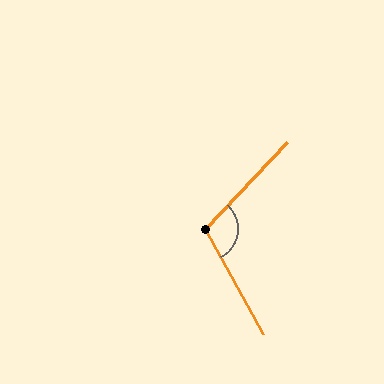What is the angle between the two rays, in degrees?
Approximately 108 degrees.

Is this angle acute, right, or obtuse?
It is obtuse.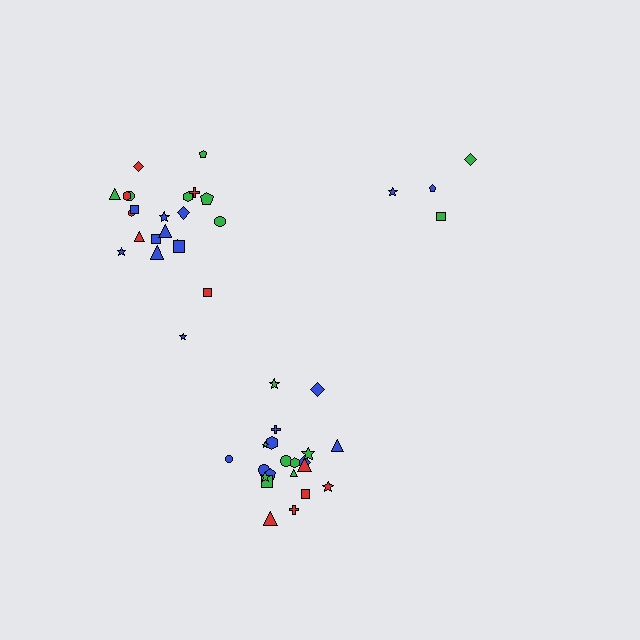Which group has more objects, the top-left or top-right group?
The top-left group.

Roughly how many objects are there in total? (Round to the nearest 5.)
Roughly 50 objects in total.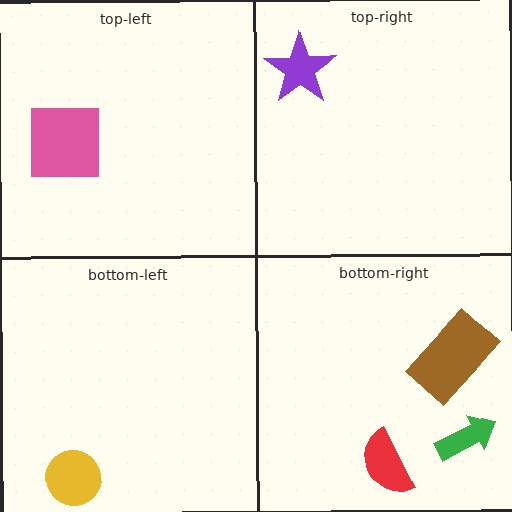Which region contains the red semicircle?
The bottom-right region.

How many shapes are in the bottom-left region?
1.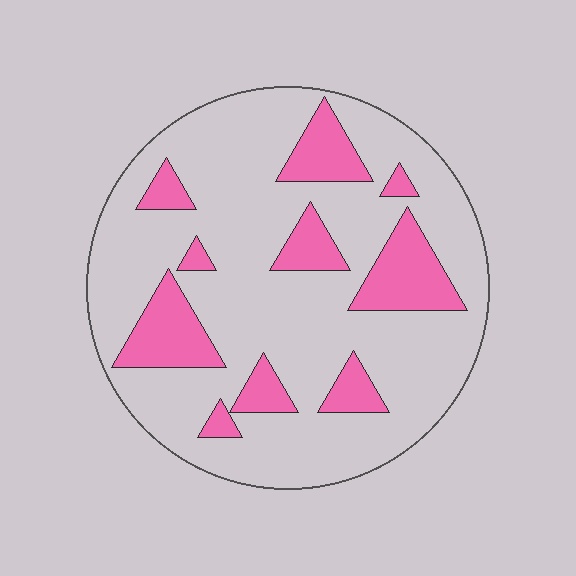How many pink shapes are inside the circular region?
10.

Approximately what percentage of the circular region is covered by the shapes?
Approximately 20%.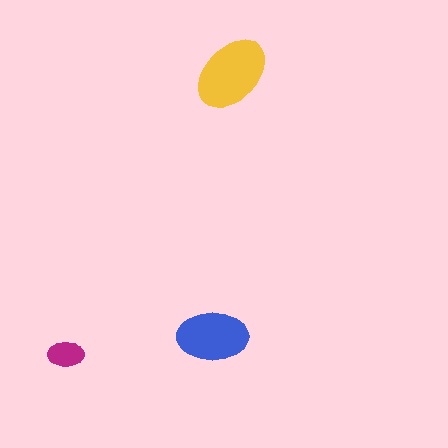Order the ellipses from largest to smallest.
the yellow one, the blue one, the magenta one.